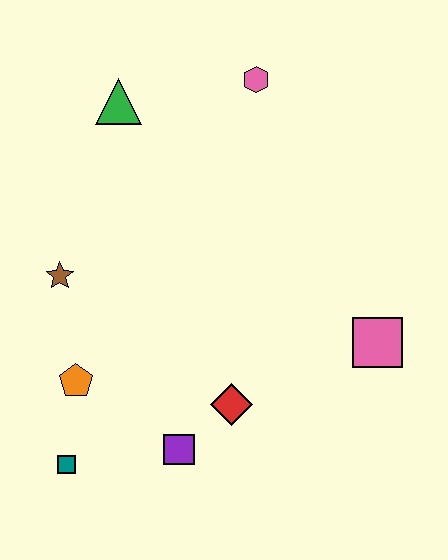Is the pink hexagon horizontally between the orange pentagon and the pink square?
Yes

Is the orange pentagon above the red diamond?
Yes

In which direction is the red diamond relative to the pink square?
The red diamond is to the left of the pink square.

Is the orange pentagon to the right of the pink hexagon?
No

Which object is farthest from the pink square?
The green triangle is farthest from the pink square.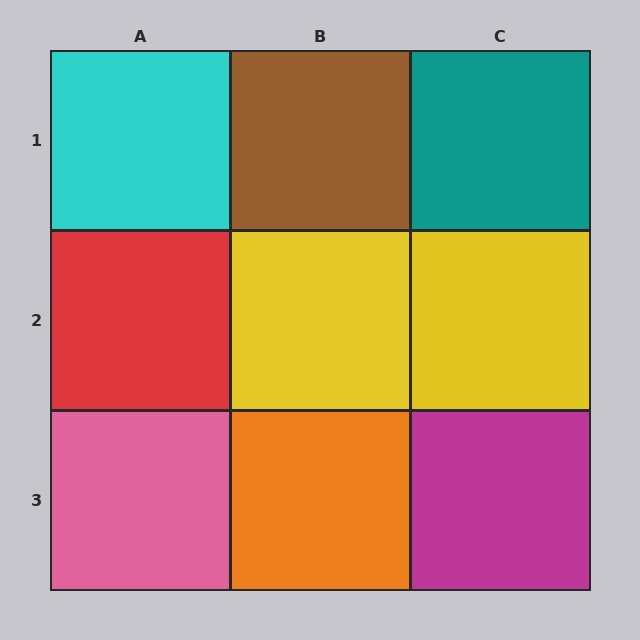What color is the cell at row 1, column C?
Teal.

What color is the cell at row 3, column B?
Orange.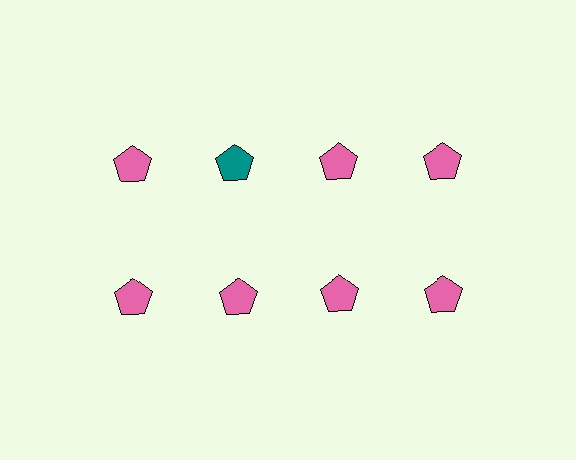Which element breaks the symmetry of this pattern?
The teal pentagon in the top row, second from left column breaks the symmetry. All other shapes are pink pentagons.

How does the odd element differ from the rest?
It has a different color: teal instead of pink.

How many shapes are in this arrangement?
There are 8 shapes arranged in a grid pattern.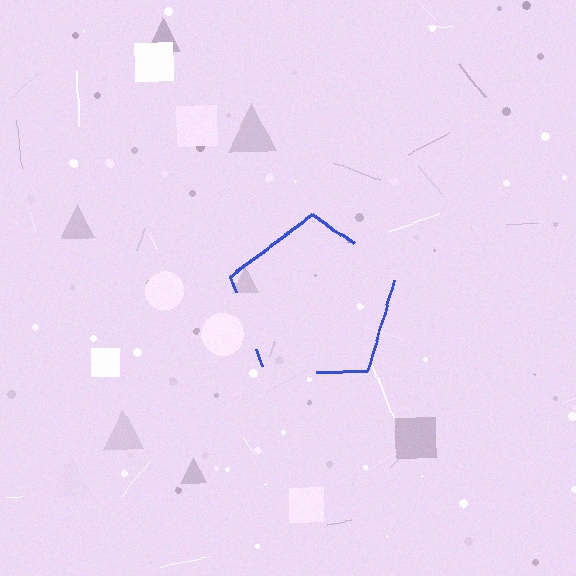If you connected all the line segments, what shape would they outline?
They would outline a pentagon.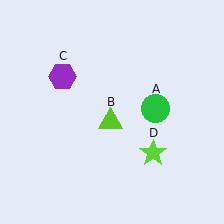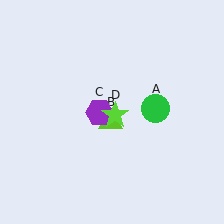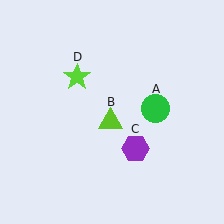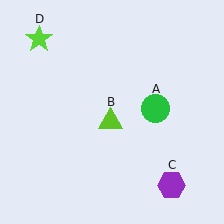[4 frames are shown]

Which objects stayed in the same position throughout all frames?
Green circle (object A) and lime triangle (object B) remained stationary.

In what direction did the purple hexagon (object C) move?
The purple hexagon (object C) moved down and to the right.